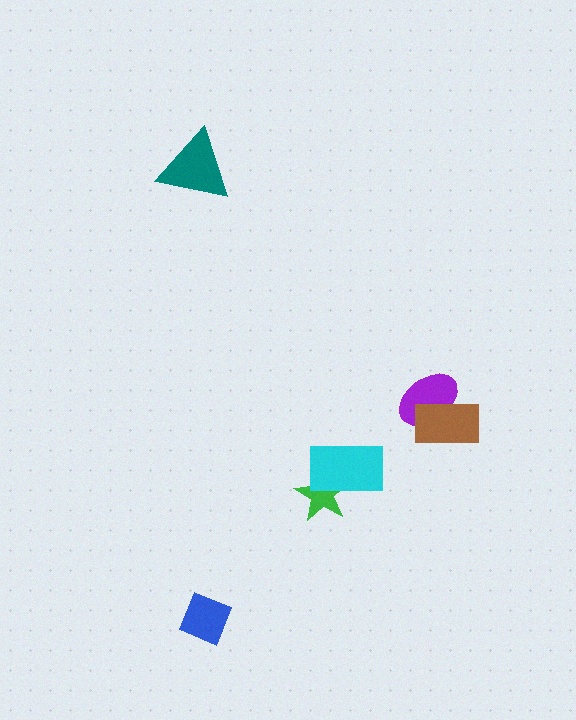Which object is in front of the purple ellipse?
The brown rectangle is in front of the purple ellipse.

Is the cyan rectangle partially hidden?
No, no other shape covers it.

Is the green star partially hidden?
Yes, it is partially covered by another shape.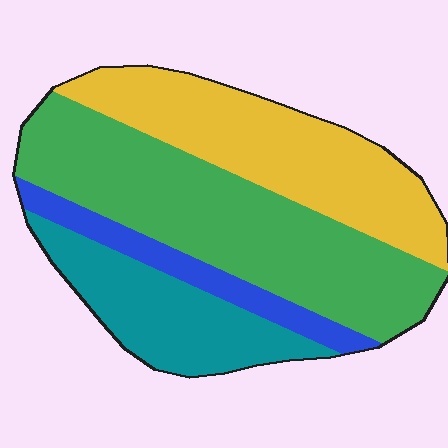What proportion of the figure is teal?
Teal takes up about one fifth (1/5) of the figure.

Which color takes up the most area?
Green, at roughly 40%.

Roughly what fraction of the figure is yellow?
Yellow covers 30% of the figure.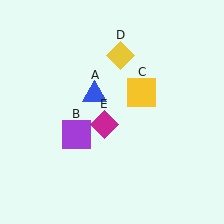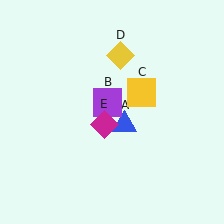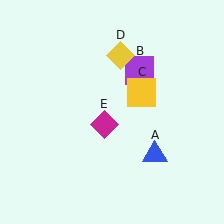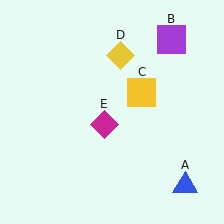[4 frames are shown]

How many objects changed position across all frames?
2 objects changed position: blue triangle (object A), purple square (object B).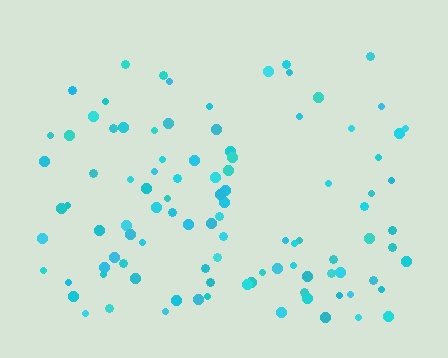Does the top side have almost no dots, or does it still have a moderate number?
Still a moderate number, just noticeably fewer than the bottom.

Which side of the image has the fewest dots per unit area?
The top.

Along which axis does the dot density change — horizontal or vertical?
Vertical.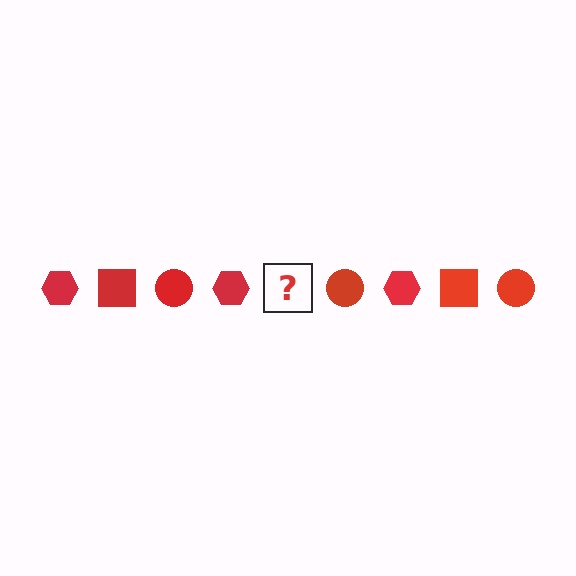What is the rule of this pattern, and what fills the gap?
The rule is that the pattern cycles through hexagon, square, circle shapes in red. The gap should be filled with a red square.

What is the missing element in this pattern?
The missing element is a red square.